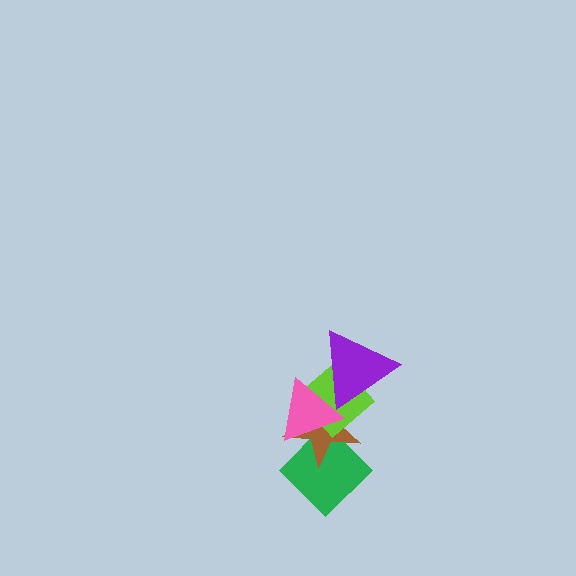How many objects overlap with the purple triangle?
3 objects overlap with the purple triangle.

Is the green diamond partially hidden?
Yes, it is partially covered by another shape.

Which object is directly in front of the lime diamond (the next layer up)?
The purple triangle is directly in front of the lime diamond.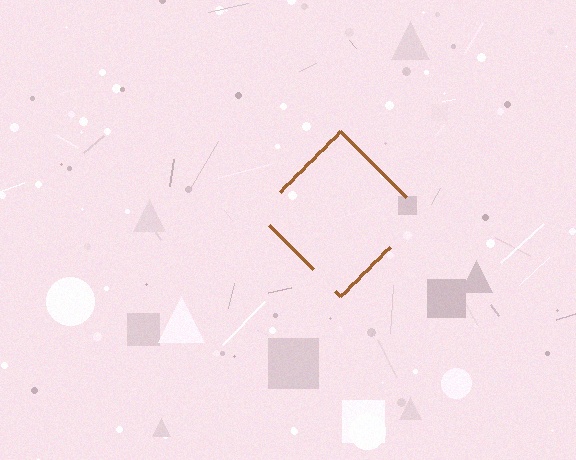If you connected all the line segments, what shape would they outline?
They would outline a diamond.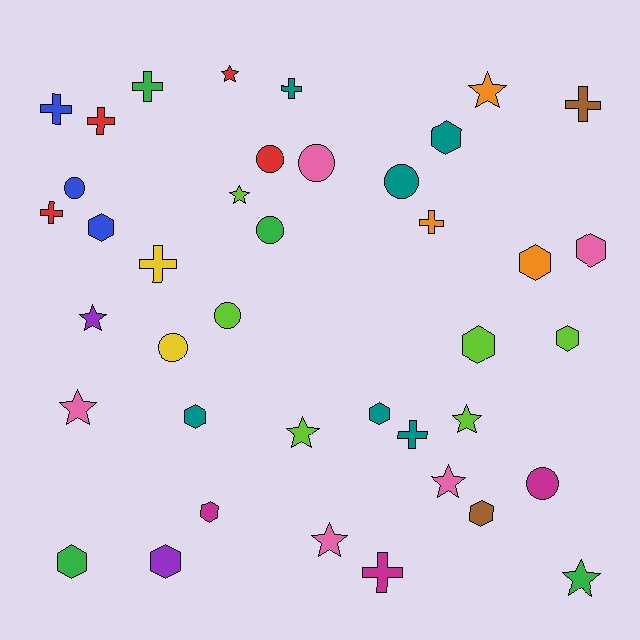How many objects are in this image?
There are 40 objects.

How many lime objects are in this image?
There are 6 lime objects.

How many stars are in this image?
There are 10 stars.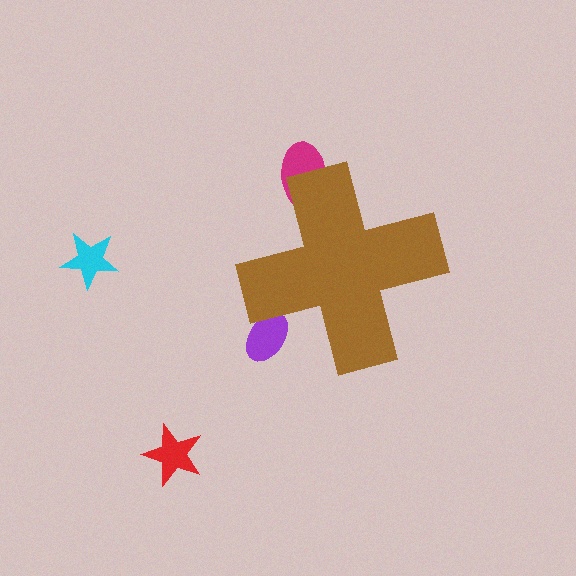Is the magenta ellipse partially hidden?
Yes, the magenta ellipse is partially hidden behind the brown cross.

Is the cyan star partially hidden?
No, the cyan star is fully visible.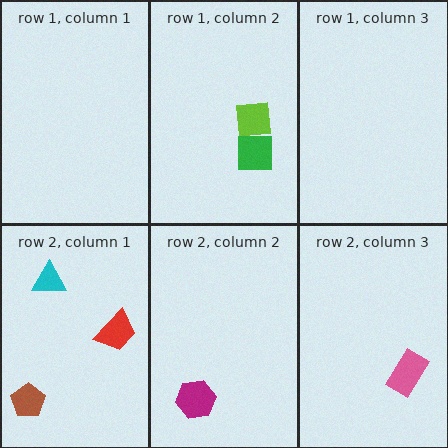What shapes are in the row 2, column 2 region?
The magenta hexagon.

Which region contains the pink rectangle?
The row 2, column 3 region.